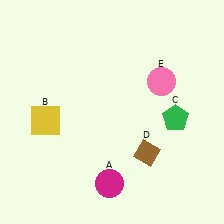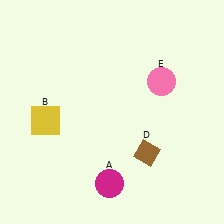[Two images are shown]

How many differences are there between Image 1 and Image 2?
There is 1 difference between the two images.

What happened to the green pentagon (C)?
The green pentagon (C) was removed in Image 2. It was in the bottom-right area of Image 1.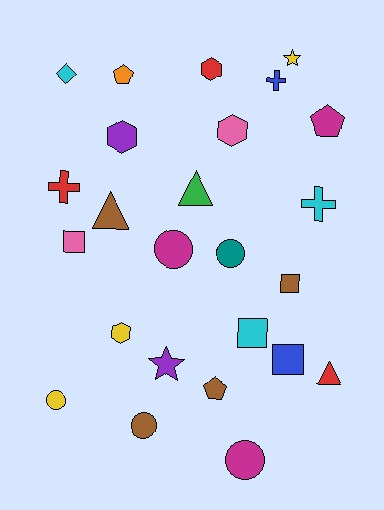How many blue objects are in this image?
There are 2 blue objects.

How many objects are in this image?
There are 25 objects.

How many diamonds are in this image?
There is 1 diamond.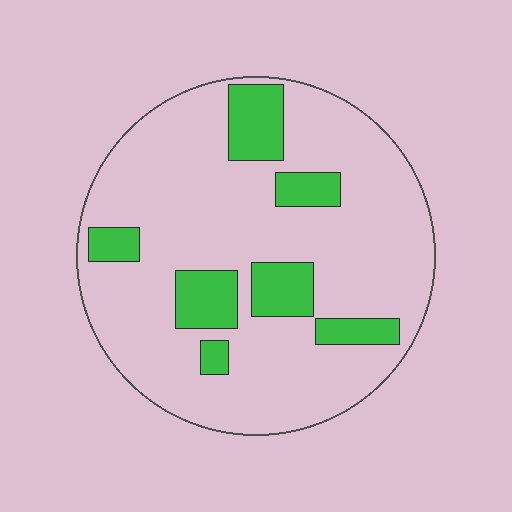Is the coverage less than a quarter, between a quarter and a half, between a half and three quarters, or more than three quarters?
Less than a quarter.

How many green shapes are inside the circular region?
7.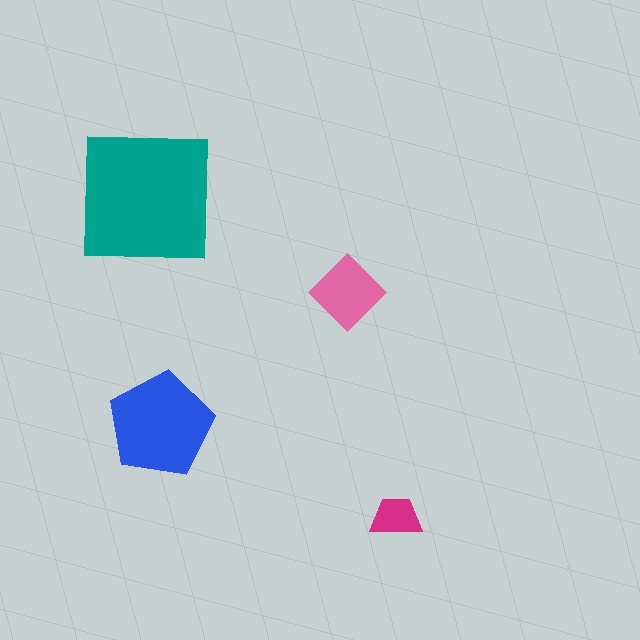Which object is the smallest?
The magenta trapezoid.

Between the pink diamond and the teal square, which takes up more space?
The teal square.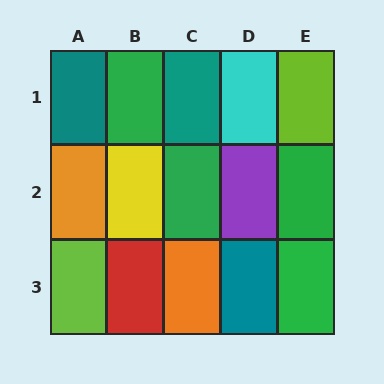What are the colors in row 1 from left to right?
Teal, green, teal, cyan, lime.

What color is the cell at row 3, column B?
Red.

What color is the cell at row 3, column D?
Teal.